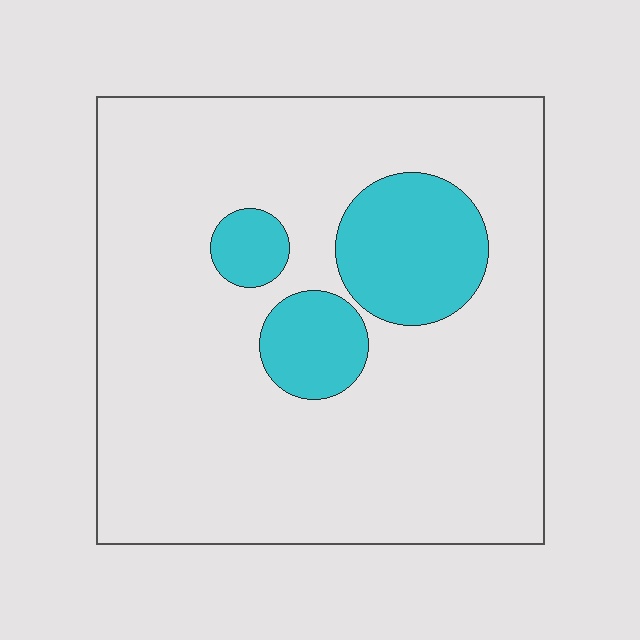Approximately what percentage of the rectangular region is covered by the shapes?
Approximately 15%.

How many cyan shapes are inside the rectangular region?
3.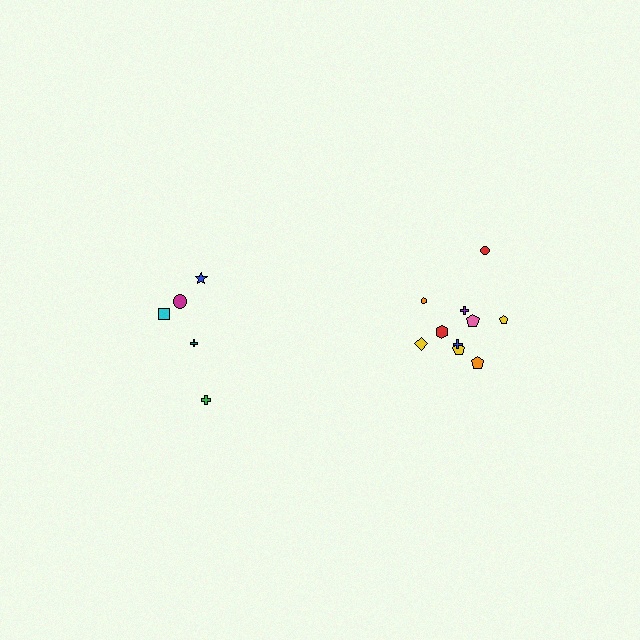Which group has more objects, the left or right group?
The right group.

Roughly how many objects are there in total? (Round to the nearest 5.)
Roughly 15 objects in total.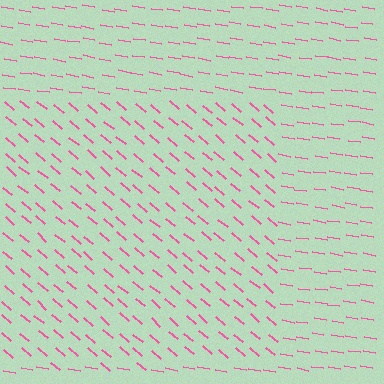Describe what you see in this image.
The image is filled with small pink line segments. A rectangle region in the image has lines oriented differently from the surrounding lines, creating a visible texture boundary.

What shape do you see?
I see a rectangle.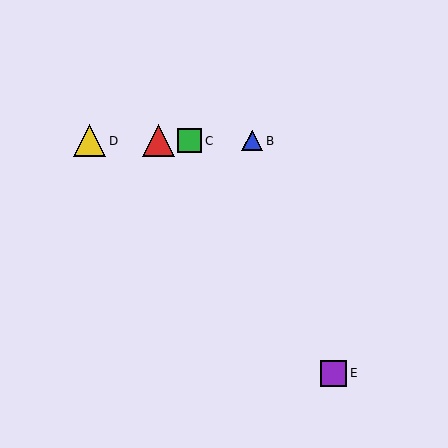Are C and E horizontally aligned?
No, C is at y≈141 and E is at y≈373.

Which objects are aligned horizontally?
Objects A, B, C, D are aligned horizontally.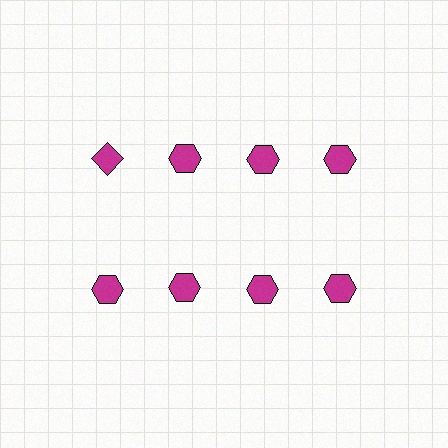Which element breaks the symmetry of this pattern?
The magenta diamond in the top row, leftmost column breaks the symmetry. All other shapes are magenta hexagons.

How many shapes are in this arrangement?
There are 8 shapes arranged in a grid pattern.